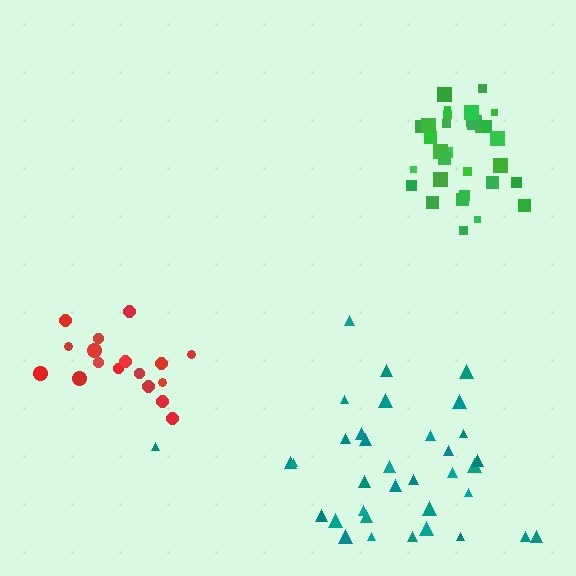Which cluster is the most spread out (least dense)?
Teal.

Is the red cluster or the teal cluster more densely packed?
Red.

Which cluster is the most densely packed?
Green.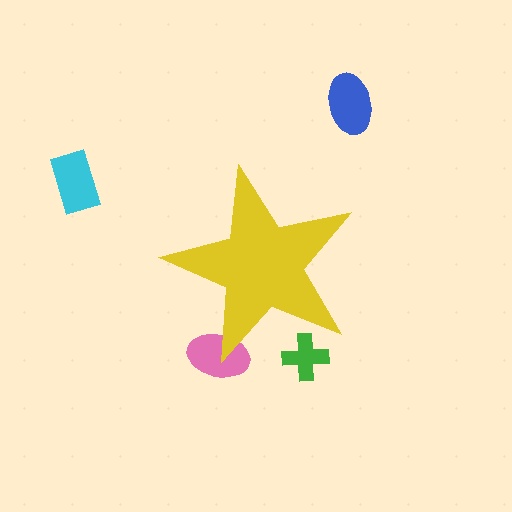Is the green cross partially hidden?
Yes, the green cross is partially hidden behind the yellow star.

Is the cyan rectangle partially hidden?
No, the cyan rectangle is fully visible.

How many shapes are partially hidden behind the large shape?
2 shapes are partially hidden.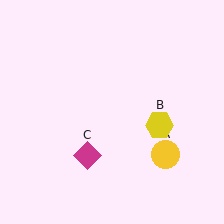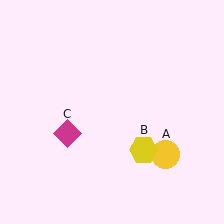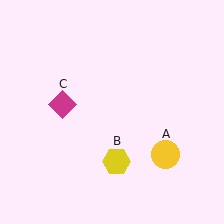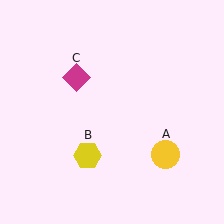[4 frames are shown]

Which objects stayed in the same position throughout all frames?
Yellow circle (object A) remained stationary.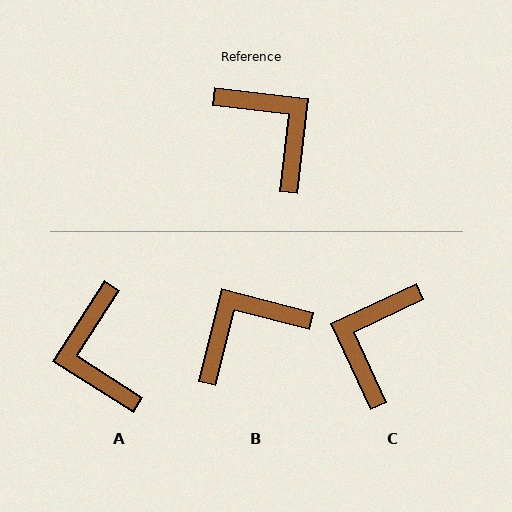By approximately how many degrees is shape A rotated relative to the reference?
Approximately 154 degrees counter-clockwise.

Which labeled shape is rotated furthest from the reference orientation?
A, about 154 degrees away.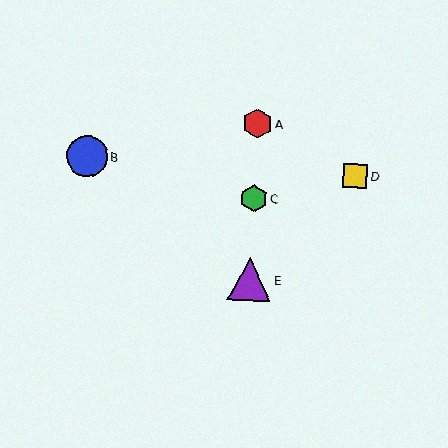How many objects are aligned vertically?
3 objects (A, C, E) are aligned vertically.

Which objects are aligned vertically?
Objects A, C, E are aligned vertically.